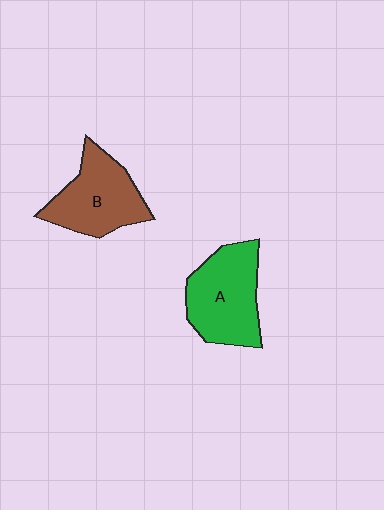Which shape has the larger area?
Shape A (green).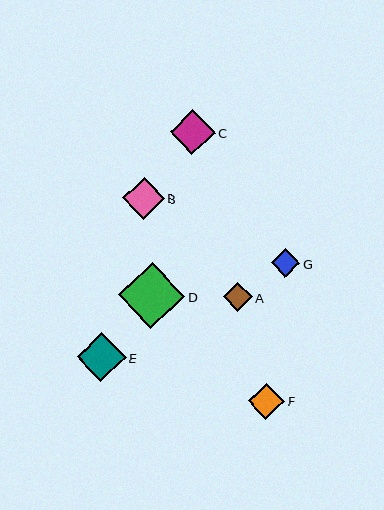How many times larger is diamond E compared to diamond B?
Diamond E is approximately 1.2 times the size of diamond B.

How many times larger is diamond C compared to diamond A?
Diamond C is approximately 1.6 times the size of diamond A.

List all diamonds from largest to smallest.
From largest to smallest: D, E, C, B, F, A, G.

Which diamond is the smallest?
Diamond G is the smallest with a size of approximately 29 pixels.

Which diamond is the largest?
Diamond D is the largest with a size of approximately 66 pixels.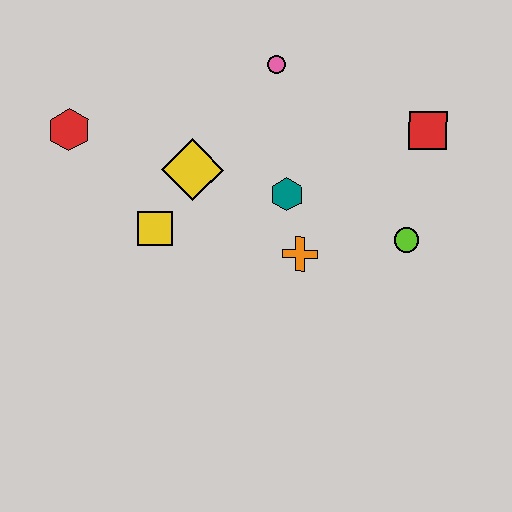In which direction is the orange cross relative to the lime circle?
The orange cross is to the left of the lime circle.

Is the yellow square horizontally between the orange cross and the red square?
No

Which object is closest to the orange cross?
The teal hexagon is closest to the orange cross.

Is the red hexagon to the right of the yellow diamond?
No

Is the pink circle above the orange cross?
Yes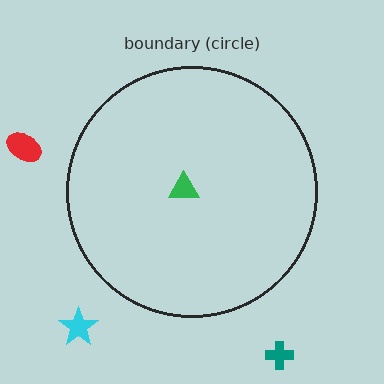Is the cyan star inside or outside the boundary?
Outside.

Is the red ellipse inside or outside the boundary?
Outside.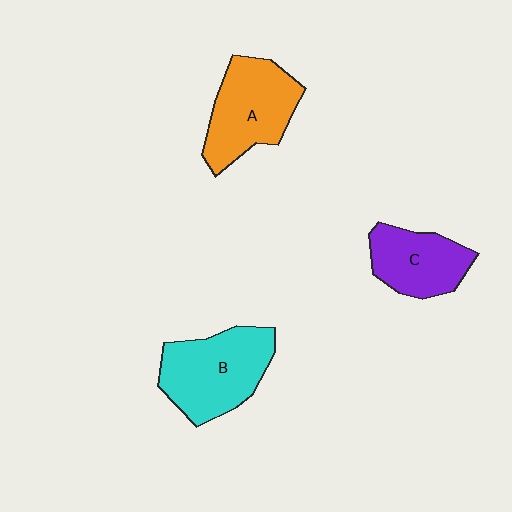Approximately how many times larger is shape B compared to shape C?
Approximately 1.4 times.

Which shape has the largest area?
Shape B (cyan).